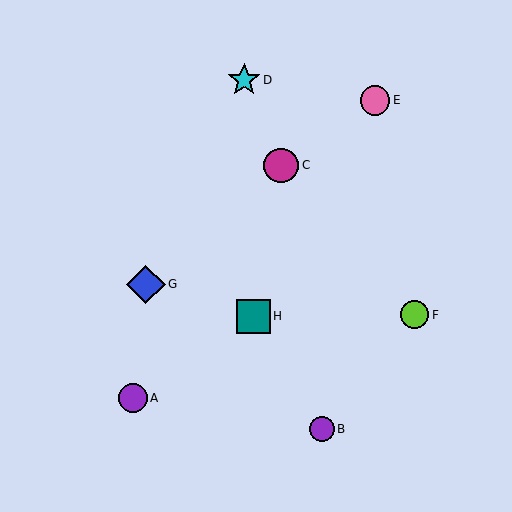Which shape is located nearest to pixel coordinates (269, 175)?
The magenta circle (labeled C) at (281, 165) is nearest to that location.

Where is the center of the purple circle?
The center of the purple circle is at (133, 398).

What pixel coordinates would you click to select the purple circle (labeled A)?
Click at (133, 398) to select the purple circle A.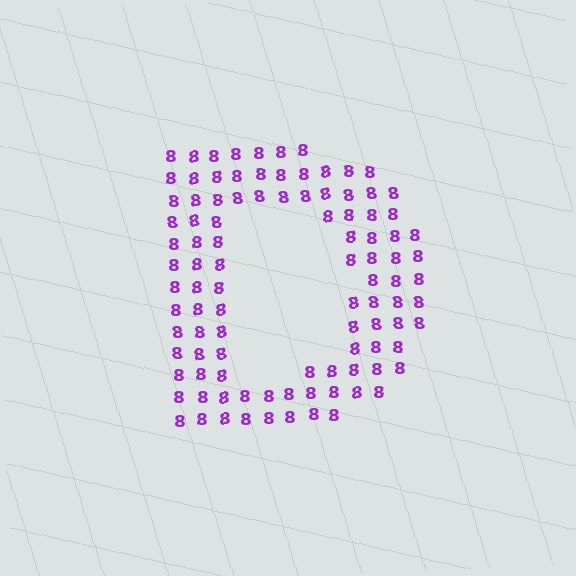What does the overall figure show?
The overall figure shows the letter D.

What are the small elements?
The small elements are digit 8's.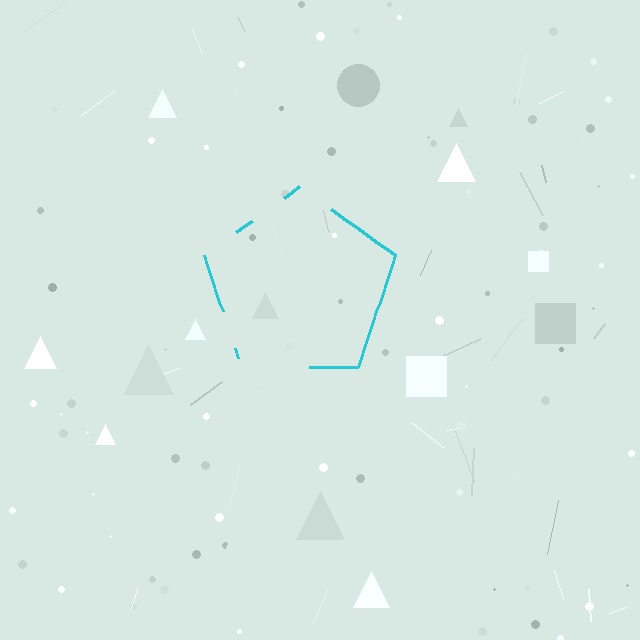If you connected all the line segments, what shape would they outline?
They would outline a pentagon.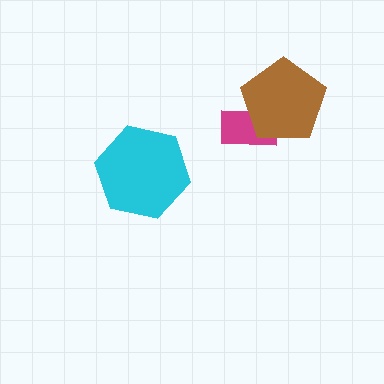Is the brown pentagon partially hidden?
No, no other shape covers it.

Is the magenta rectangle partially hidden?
Yes, it is partially covered by another shape.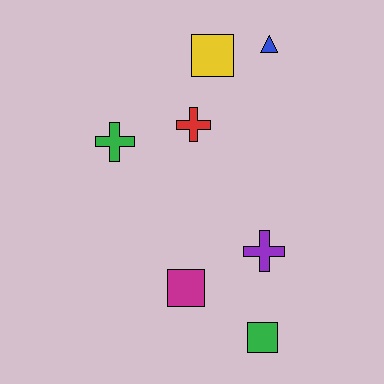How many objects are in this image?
There are 7 objects.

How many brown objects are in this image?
There are no brown objects.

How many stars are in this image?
There are no stars.